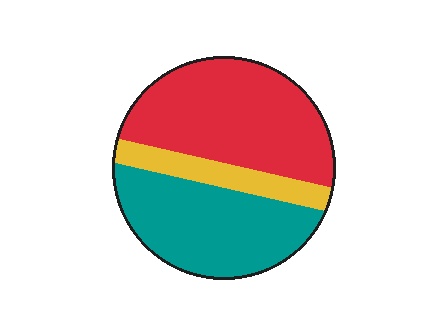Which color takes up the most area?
Red, at roughly 45%.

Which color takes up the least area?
Yellow, at roughly 15%.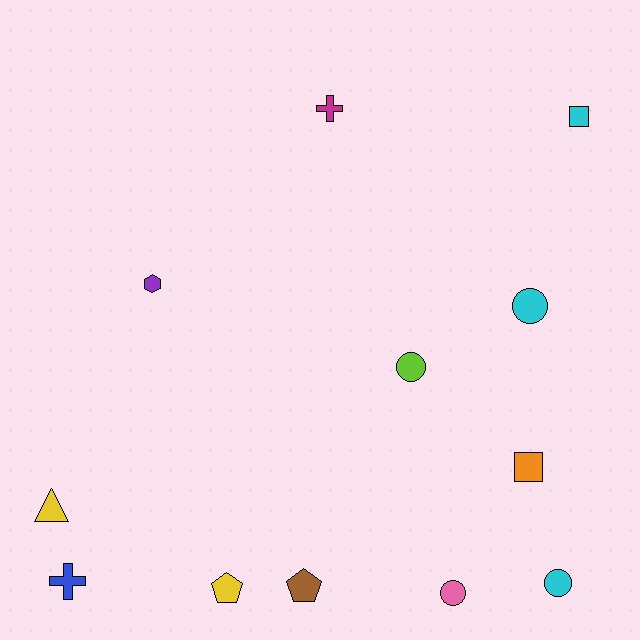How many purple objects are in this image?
There is 1 purple object.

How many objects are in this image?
There are 12 objects.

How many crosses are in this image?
There are 2 crosses.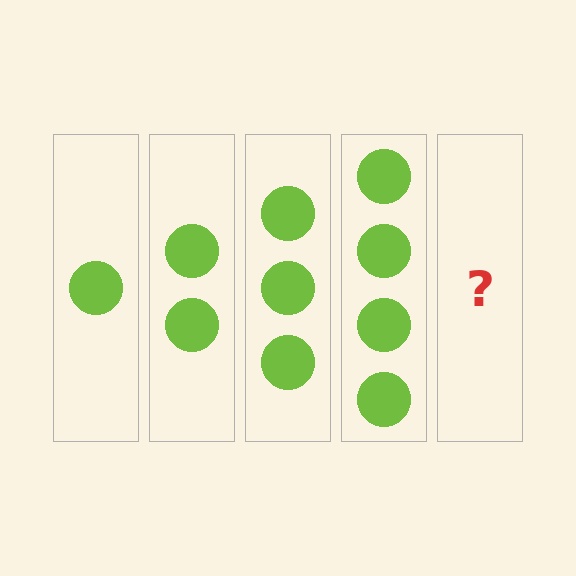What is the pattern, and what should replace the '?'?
The pattern is that each step adds one more circle. The '?' should be 5 circles.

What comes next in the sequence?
The next element should be 5 circles.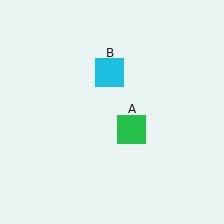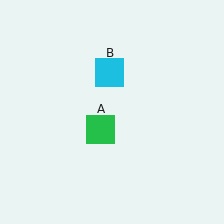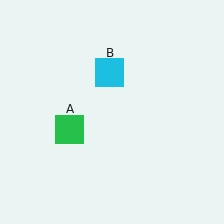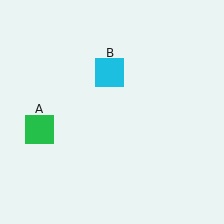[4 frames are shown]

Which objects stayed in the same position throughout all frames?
Cyan square (object B) remained stationary.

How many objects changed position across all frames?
1 object changed position: green square (object A).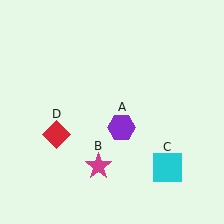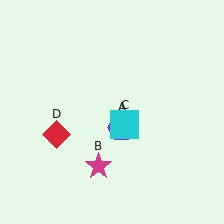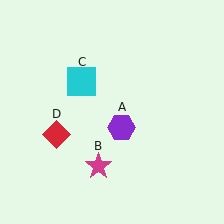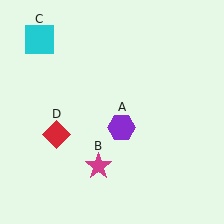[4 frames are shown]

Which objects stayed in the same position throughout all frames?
Purple hexagon (object A) and magenta star (object B) and red diamond (object D) remained stationary.